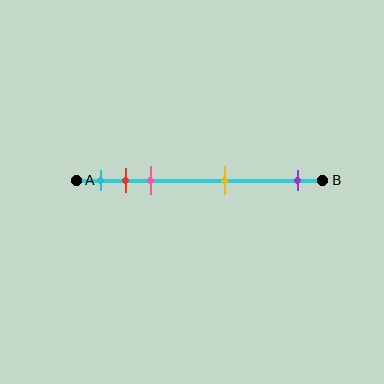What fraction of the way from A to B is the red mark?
The red mark is approximately 20% (0.2) of the way from A to B.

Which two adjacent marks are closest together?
The red and pink marks are the closest adjacent pair.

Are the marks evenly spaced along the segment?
No, the marks are not evenly spaced.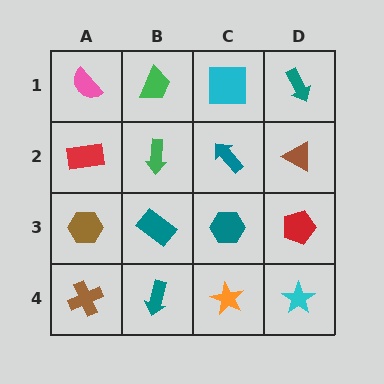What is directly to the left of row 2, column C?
A green arrow.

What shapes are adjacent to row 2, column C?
A cyan square (row 1, column C), a teal hexagon (row 3, column C), a green arrow (row 2, column B), a brown triangle (row 2, column D).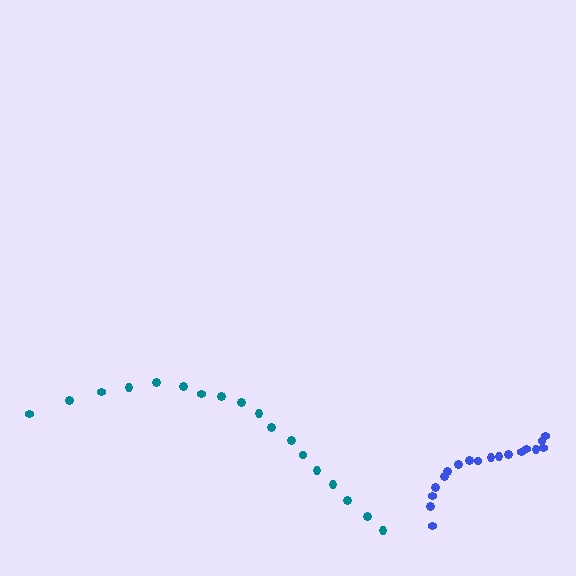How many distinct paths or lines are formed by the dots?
There are 2 distinct paths.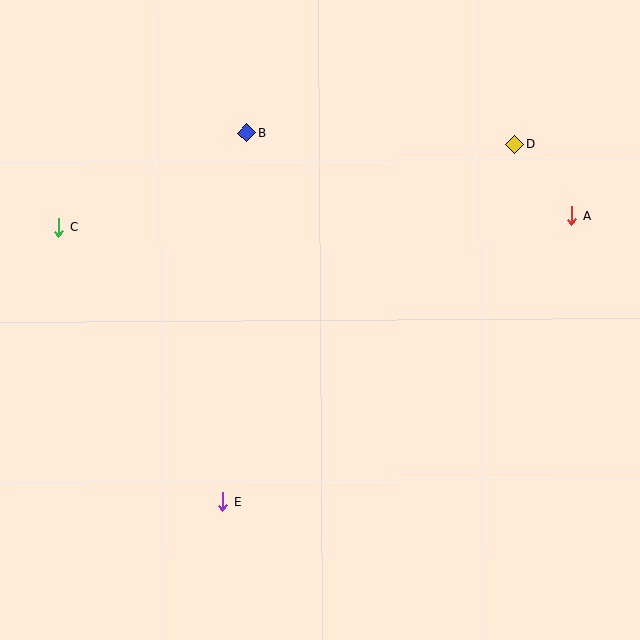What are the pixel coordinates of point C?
Point C is at (59, 227).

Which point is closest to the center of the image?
Point B at (247, 133) is closest to the center.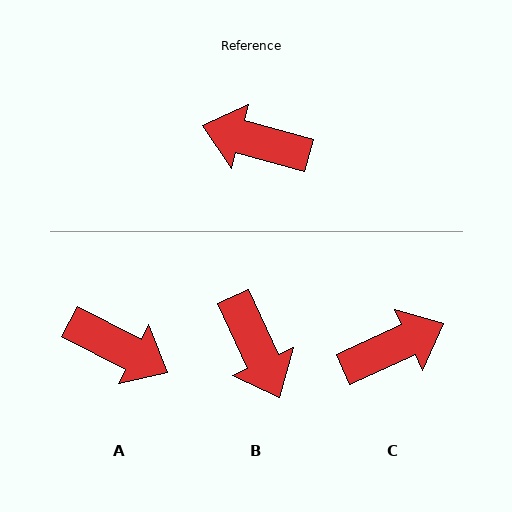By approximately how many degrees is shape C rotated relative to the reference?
Approximately 140 degrees clockwise.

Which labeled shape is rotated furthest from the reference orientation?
A, about 168 degrees away.